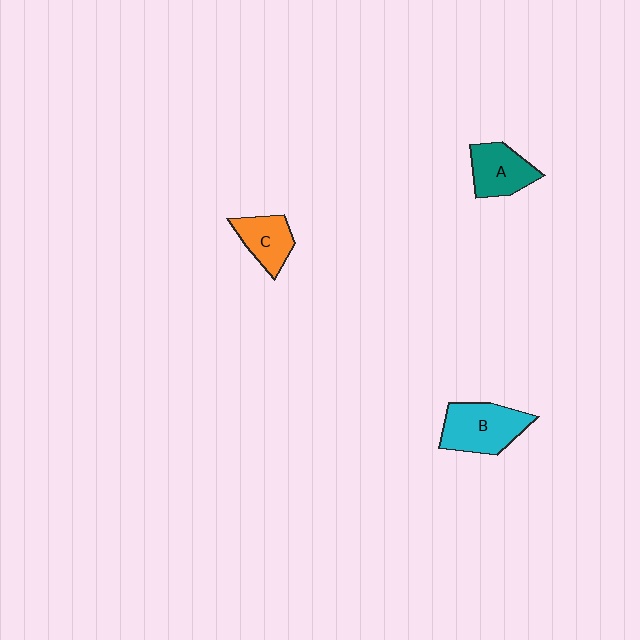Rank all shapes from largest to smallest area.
From largest to smallest: B (cyan), A (teal), C (orange).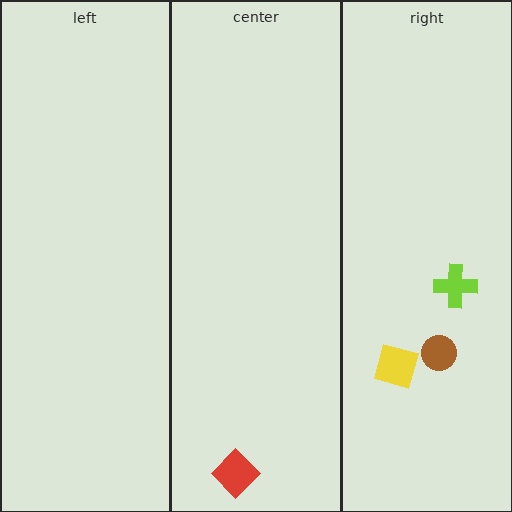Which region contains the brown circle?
The right region.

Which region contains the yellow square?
The right region.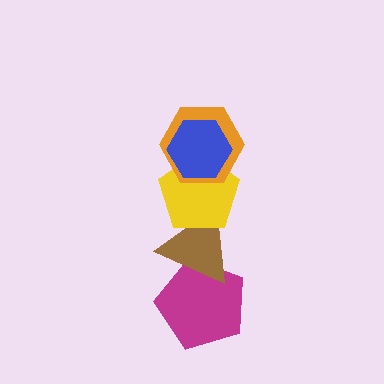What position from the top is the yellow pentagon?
The yellow pentagon is 3rd from the top.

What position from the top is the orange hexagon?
The orange hexagon is 2nd from the top.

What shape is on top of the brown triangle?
The yellow pentagon is on top of the brown triangle.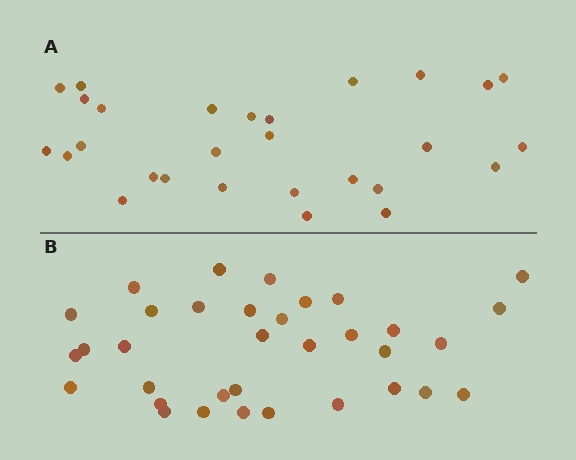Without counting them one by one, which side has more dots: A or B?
Region B (the bottom region) has more dots.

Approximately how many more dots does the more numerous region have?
Region B has about 6 more dots than region A.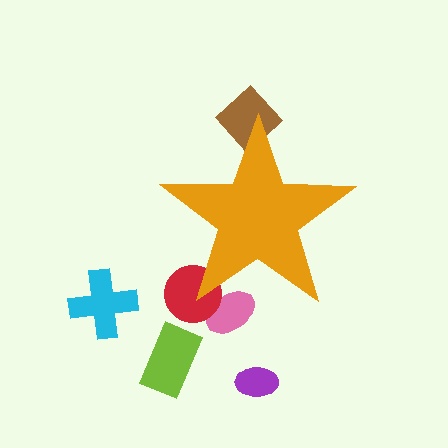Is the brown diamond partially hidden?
Yes, the brown diamond is partially hidden behind the orange star.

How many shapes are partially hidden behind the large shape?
3 shapes are partially hidden.